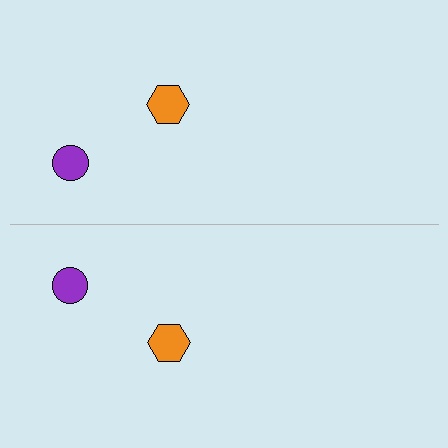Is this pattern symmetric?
Yes, this pattern has bilateral (reflection) symmetry.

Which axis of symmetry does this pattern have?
The pattern has a horizontal axis of symmetry running through the center of the image.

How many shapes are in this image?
There are 4 shapes in this image.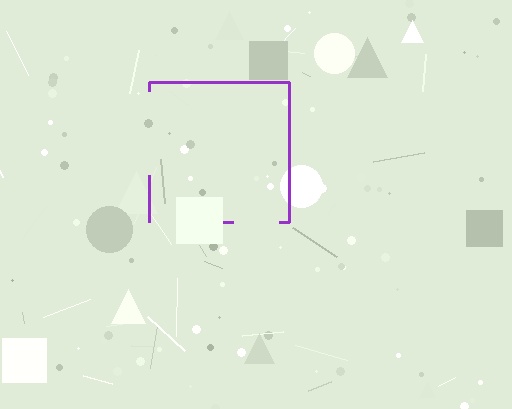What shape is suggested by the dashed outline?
The dashed outline suggests a square.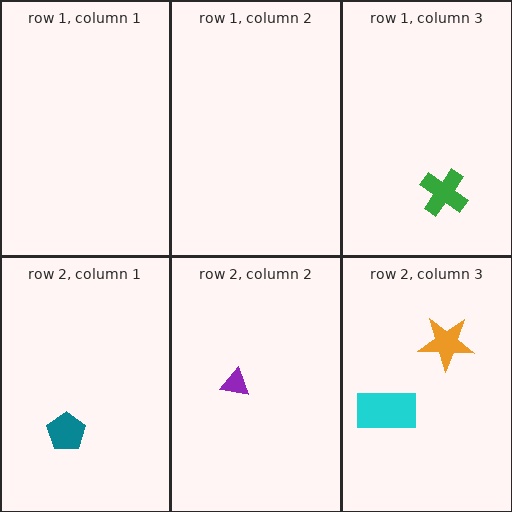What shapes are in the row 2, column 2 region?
The purple triangle.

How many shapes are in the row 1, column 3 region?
1.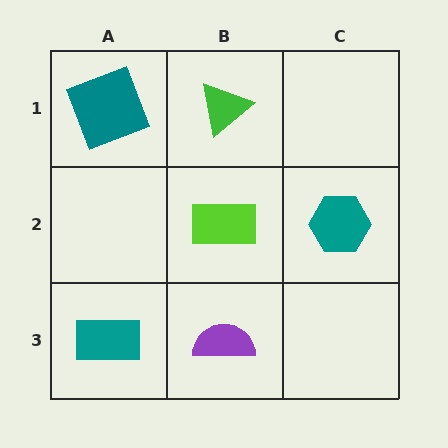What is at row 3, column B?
A purple semicircle.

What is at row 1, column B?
A green triangle.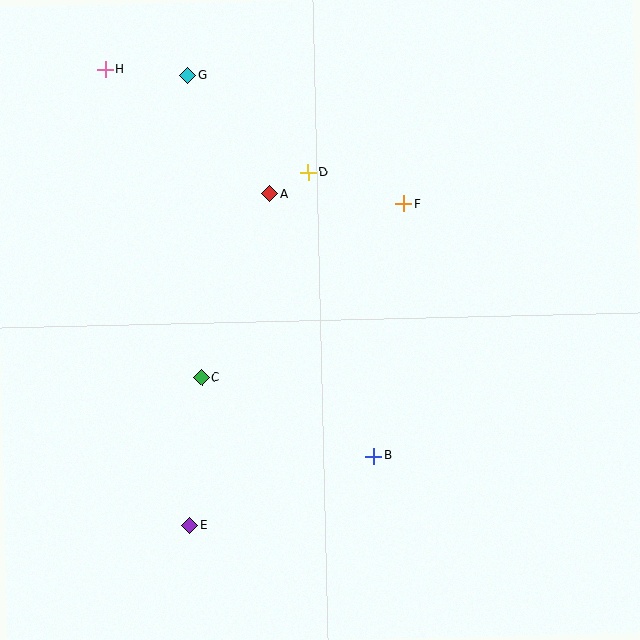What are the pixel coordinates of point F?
Point F is at (404, 204).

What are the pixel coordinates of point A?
Point A is at (270, 194).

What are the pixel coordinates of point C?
Point C is at (202, 377).